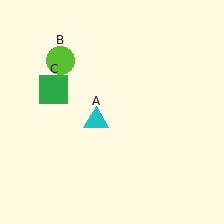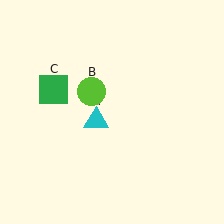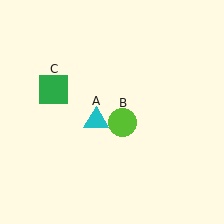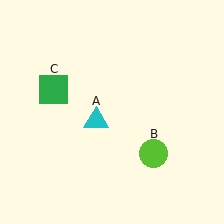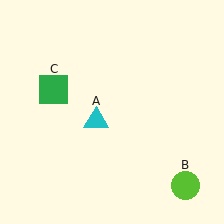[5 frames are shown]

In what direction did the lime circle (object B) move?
The lime circle (object B) moved down and to the right.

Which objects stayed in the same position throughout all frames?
Cyan triangle (object A) and green square (object C) remained stationary.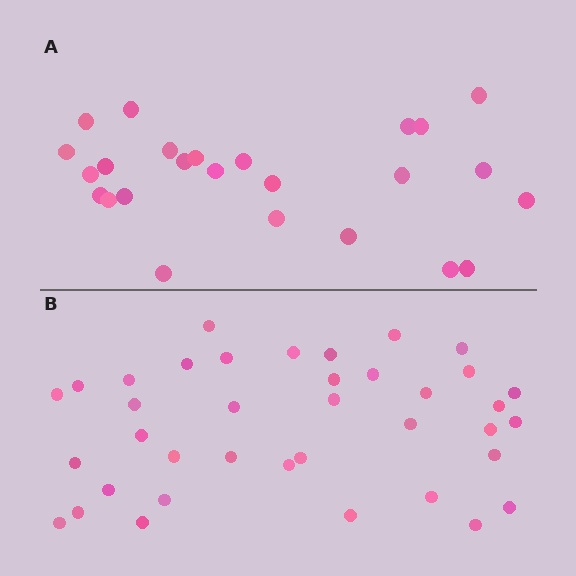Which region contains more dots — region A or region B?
Region B (the bottom region) has more dots.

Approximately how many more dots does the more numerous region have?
Region B has approximately 15 more dots than region A.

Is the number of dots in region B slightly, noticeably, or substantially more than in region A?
Region B has substantially more. The ratio is roughly 1.5 to 1.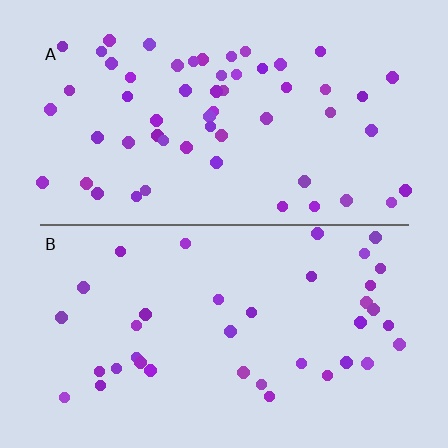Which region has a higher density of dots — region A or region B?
A (the top).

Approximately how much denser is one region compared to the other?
Approximately 1.5× — region A over region B.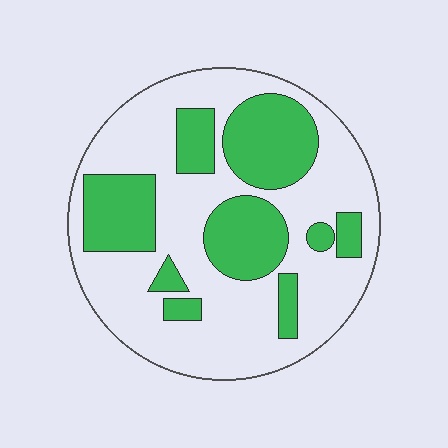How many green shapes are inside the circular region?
9.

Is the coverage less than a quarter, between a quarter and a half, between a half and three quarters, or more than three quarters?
Between a quarter and a half.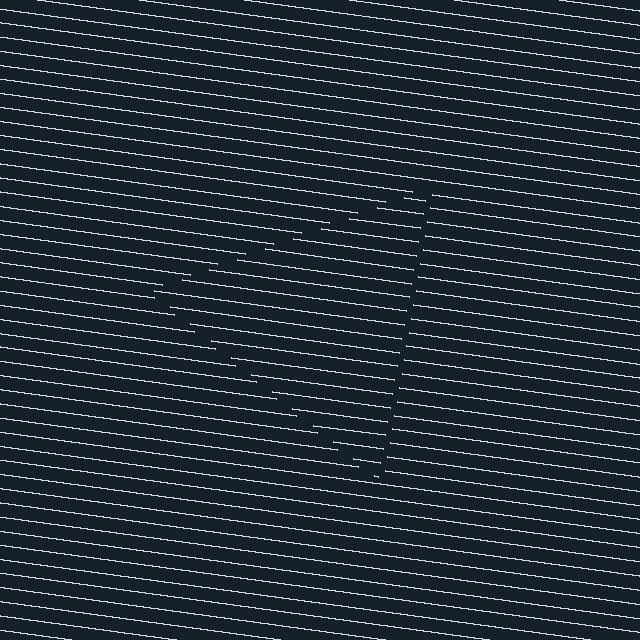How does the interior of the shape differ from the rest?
The interior of the shape contains the same grating, shifted by half a period — the contour is defined by the phase discontinuity where line-ends from the inner and outer gratings abut.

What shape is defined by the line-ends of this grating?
An illusory triangle. The interior of the shape contains the same grating, shifted by half a period — the contour is defined by the phase discontinuity where line-ends from the inner and outer gratings abut.